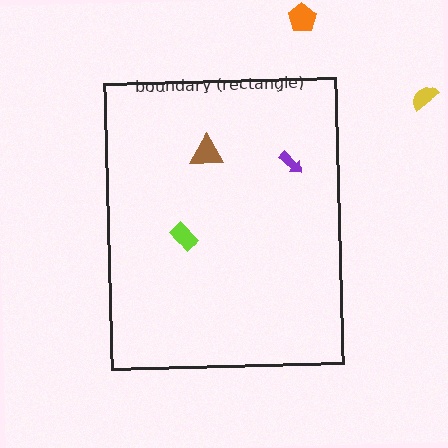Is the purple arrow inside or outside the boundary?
Inside.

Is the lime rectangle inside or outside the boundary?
Inside.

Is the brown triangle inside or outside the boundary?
Inside.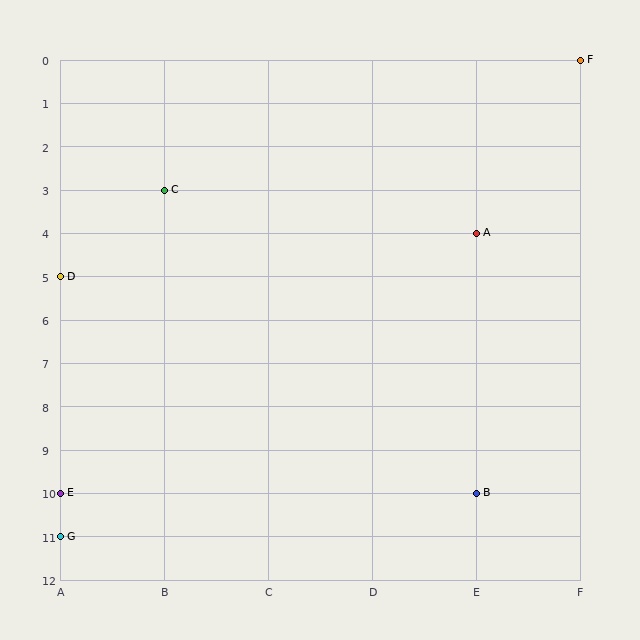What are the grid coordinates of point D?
Point D is at grid coordinates (A, 5).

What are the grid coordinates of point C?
Point C is at grid coordinates (B, 3).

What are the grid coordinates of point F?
Point F is at grid coordinates (F, 0).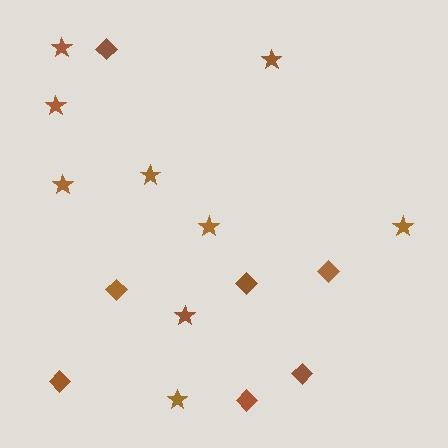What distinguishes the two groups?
There are 2 groups: one group of diamonds (7) and one group of stars (9).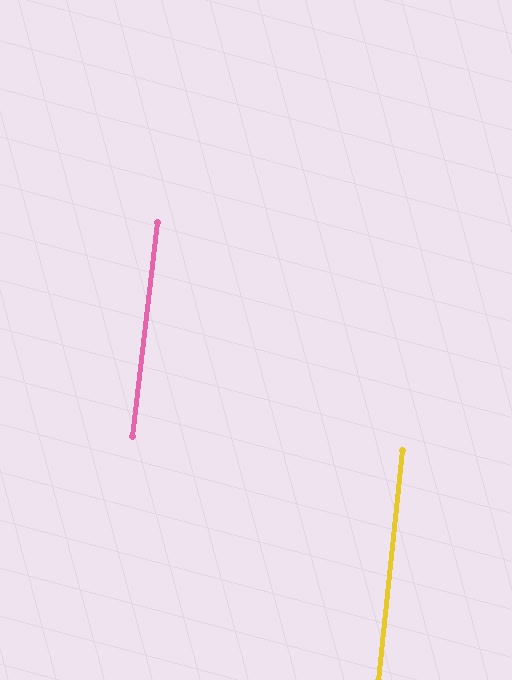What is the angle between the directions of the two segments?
Approximately 1 degree.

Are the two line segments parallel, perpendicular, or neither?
Parallel — their directions differ by only 0.7°.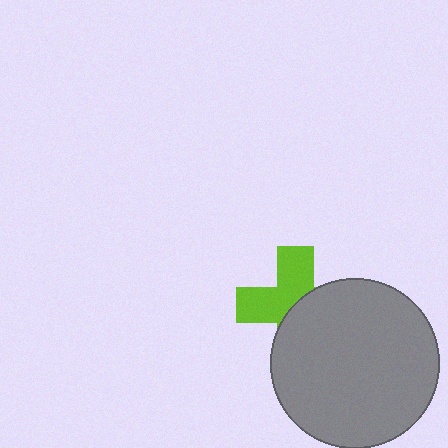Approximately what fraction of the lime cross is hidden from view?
Roughly 50% of the lime cross is hidden behind the gray circle.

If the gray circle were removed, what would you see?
You would see the complete lime cross.